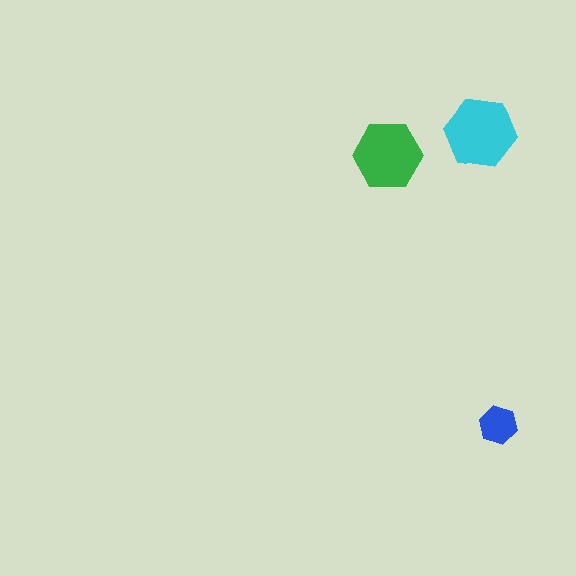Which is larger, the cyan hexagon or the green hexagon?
The cyan one.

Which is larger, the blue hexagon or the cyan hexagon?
The cyan one.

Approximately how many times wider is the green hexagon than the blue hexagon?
About 2 times wider.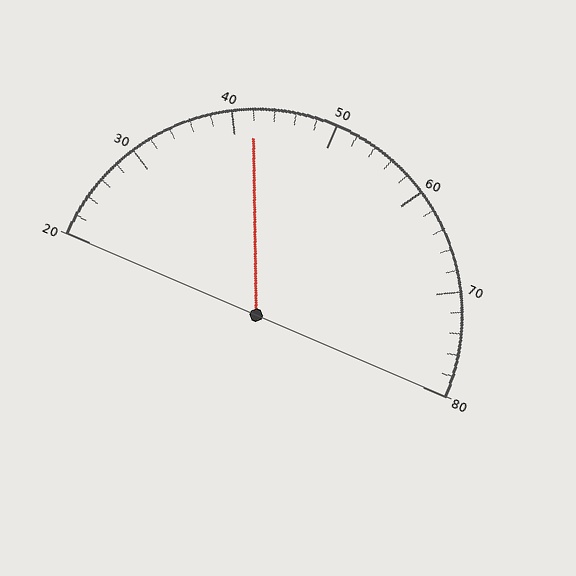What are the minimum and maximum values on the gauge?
The gauge ranges from 20 to 80.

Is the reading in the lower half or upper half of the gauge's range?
The reading is in the lower half of the range (20 to 80).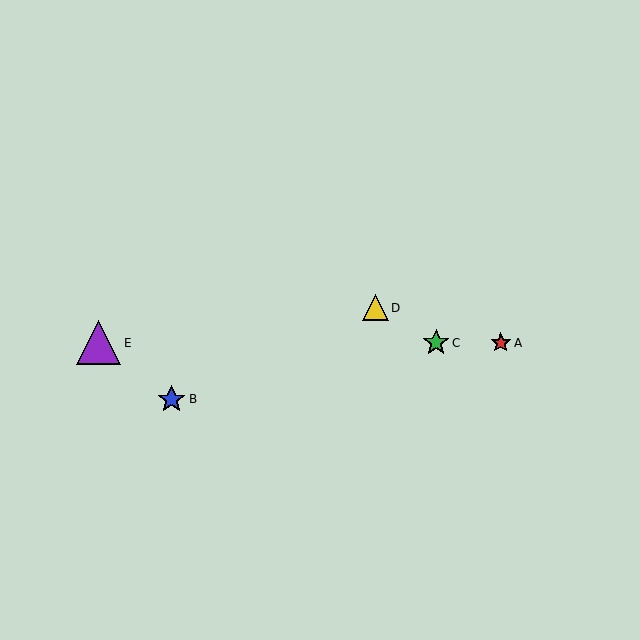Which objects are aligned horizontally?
Objects A, C, E are aligned horizontally.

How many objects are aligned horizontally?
3 objects (A, C, E) are aligned horizontally.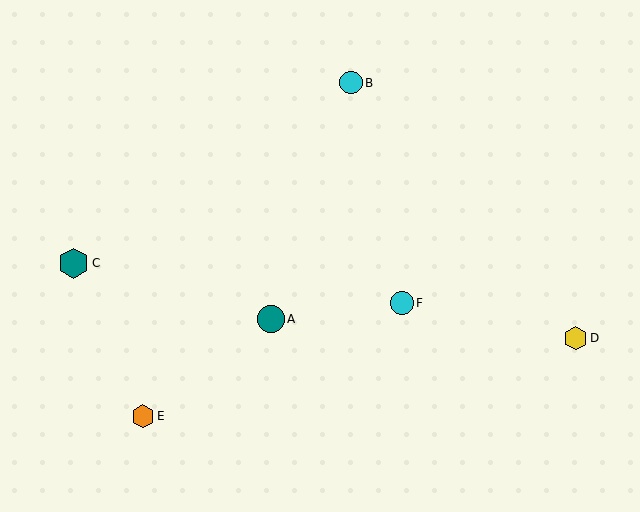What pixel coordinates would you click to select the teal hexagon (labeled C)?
Click at (74, 263) to select the teal hexagon C.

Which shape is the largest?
The teal hexagon (labeled C) is the largest.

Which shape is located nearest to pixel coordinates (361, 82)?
The cyan circle (labeled B) at (351, 83) is nearest to that location.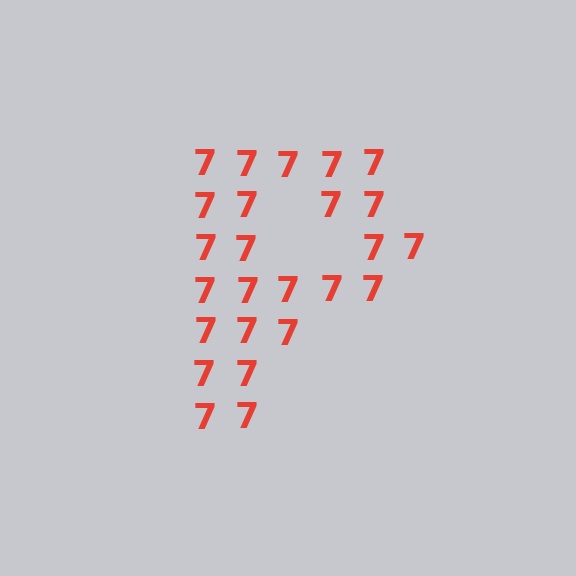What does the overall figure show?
The overall figure shows the letter P.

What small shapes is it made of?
It is made of small digit 7's.